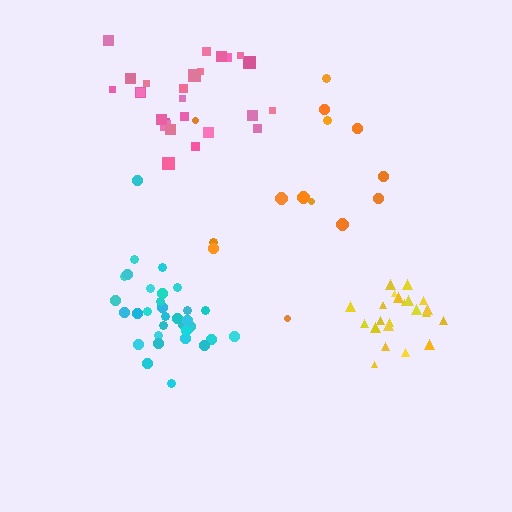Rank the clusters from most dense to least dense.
yellow, cyan, pink, orange.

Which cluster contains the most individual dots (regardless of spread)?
Cyan (32).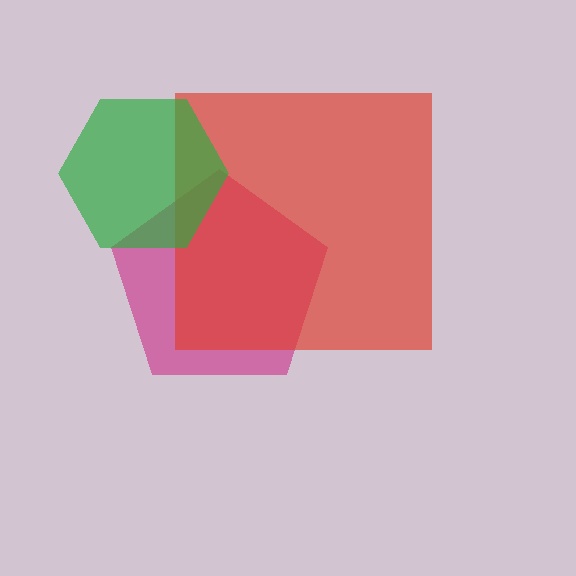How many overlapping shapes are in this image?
There are 3 overlapping shapes in the image.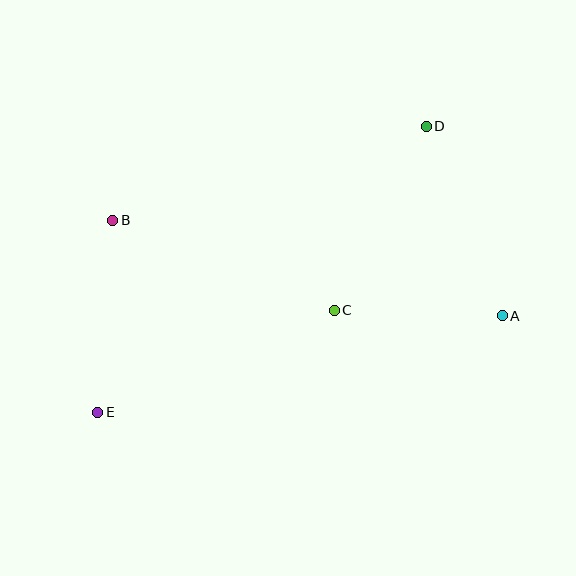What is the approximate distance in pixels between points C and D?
The distance between C and D is approximately 206 pixels.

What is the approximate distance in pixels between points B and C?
The distance between B and C is approximately 239 pixels.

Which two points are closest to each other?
Points A and C are closest to each other.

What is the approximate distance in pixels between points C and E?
The distance between C and E is approximately 257 pixels.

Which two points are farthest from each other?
Points D and E are farthest from each other.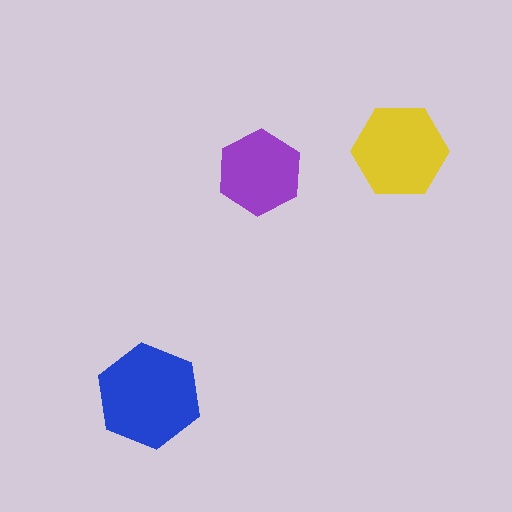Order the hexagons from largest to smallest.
the blue one, the yellow one, the purple one.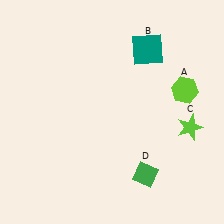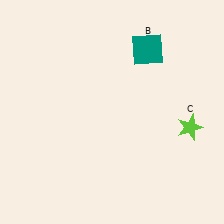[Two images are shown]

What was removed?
The green diamond (D), the lime hexagon (A) were removed in Image 2.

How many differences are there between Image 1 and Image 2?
There are 2 differences between the two images.